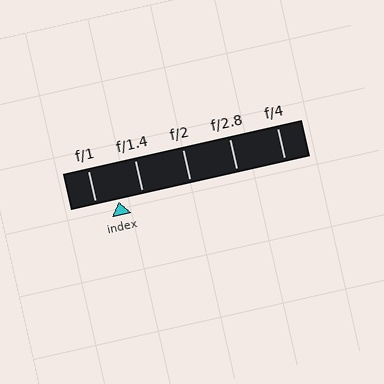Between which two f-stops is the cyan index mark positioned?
The index mark is between f/1 and f/1.4.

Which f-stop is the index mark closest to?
The index mark is closest to f/1.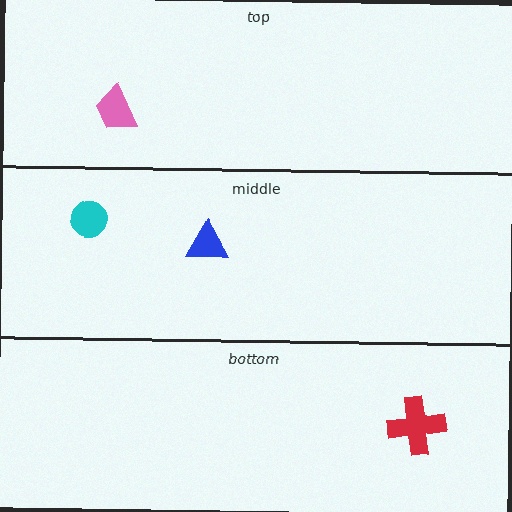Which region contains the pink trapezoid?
The top region.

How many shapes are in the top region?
1.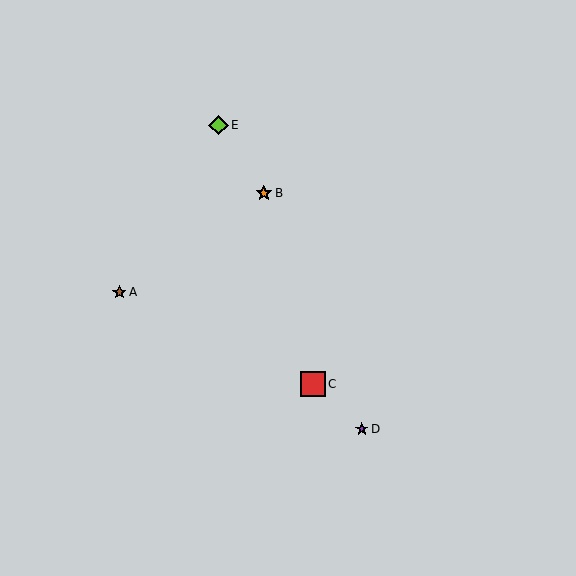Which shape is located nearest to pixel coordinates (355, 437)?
The purple star (labeled D) at (362, 429) is nearest to that location.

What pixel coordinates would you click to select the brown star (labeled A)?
Click at (119, 292) to select the brown star A.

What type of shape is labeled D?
Shape D is a purple star.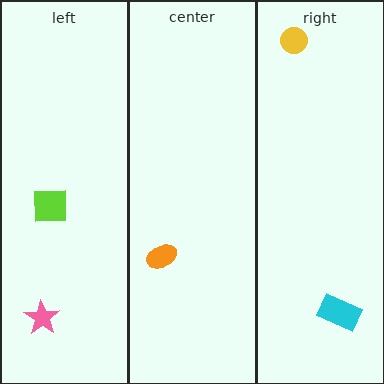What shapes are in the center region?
The orange ellipse.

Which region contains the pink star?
The left region.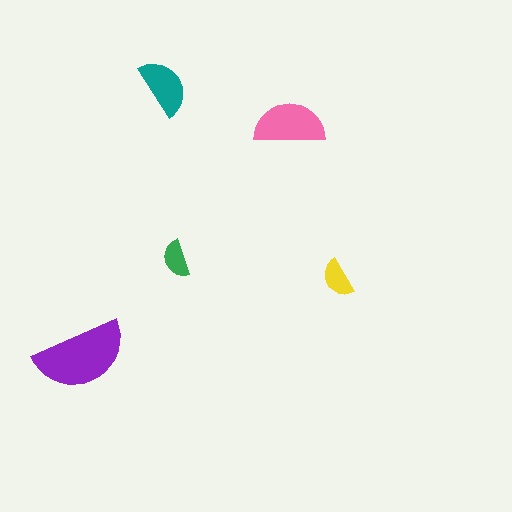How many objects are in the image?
There are 5 objects in the image.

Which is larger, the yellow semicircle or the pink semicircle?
The pink one.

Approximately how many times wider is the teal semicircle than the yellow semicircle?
About 1.5 times wider.